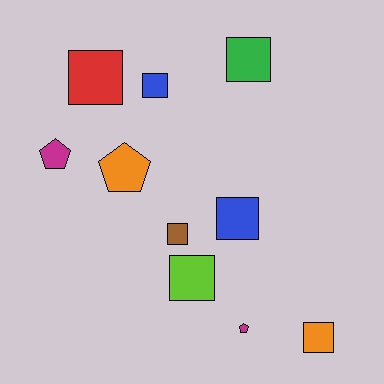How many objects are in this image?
There are 10 objects.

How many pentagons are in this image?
There are 3 pentagons.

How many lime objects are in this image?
There is 1 lime object.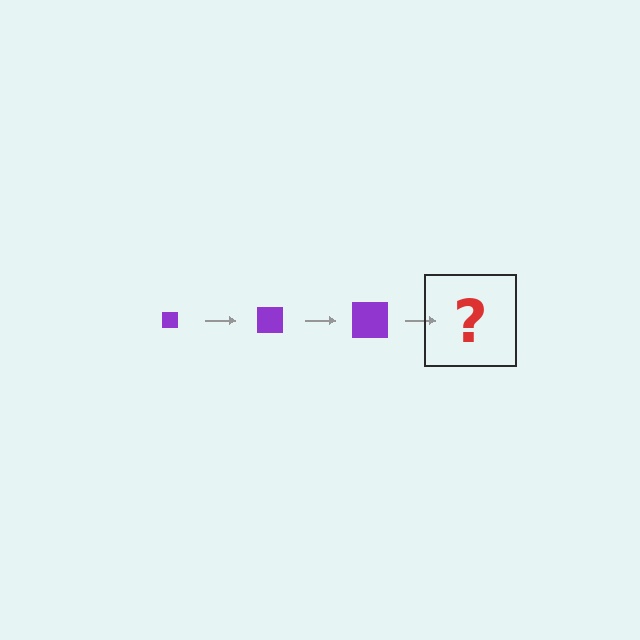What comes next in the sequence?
The next element should be a purple square, larger than the previous one.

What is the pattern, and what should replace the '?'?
The pattern is that the square gets progressively larger each step. The '?' should be a purple square, larger than the previous one.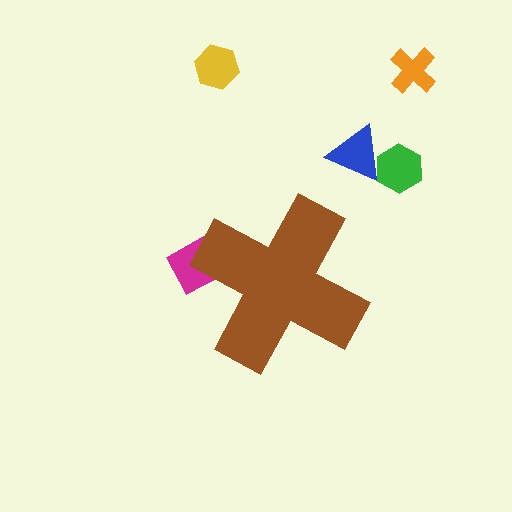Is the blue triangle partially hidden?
No, the blue triangle is fully visible.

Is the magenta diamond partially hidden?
Yes, the magenta diamond is partially hidden behind the brown cross.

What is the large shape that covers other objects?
A brown cross.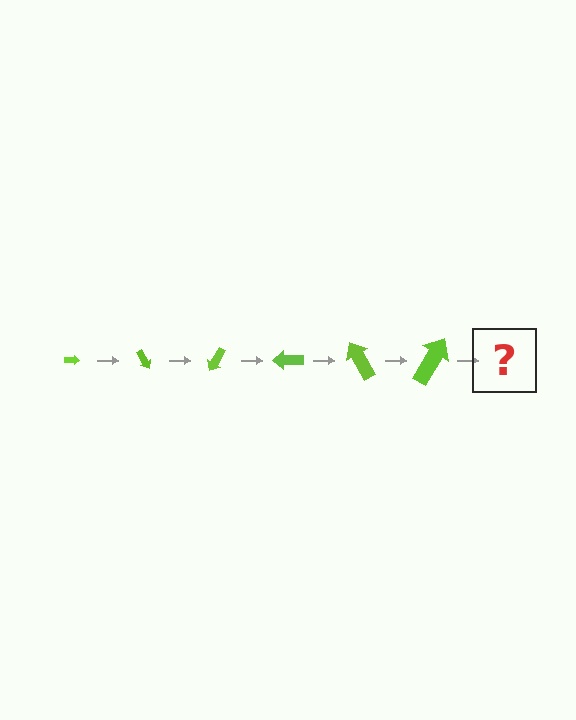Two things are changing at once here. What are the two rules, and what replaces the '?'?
The two rules are that the arrow grows larger each step and it rotates 60 degrees each step. The '?' should be an arrow, larger than the previous one and rotated 360 degrees from the start.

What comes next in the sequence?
The next element should be an arrow, larger than the previous one and rotated 360 degrees from the start.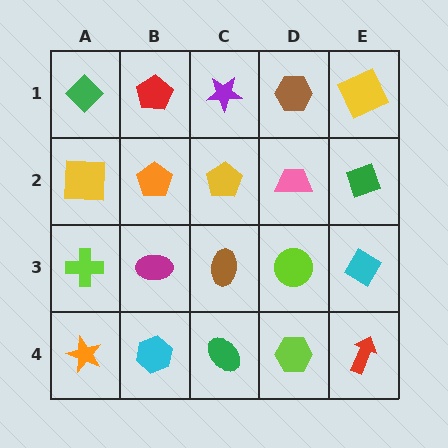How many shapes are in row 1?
5 shapes.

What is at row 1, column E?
A yellow square.